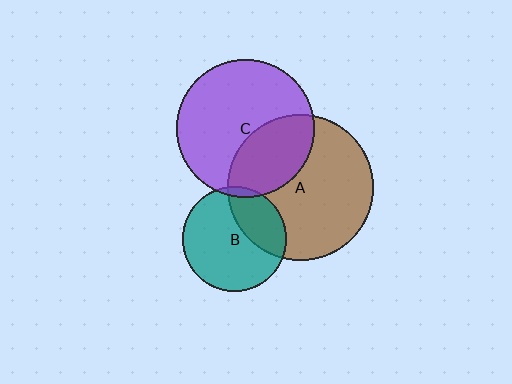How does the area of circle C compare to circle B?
Approximately 1.8 times.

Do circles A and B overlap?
Yes.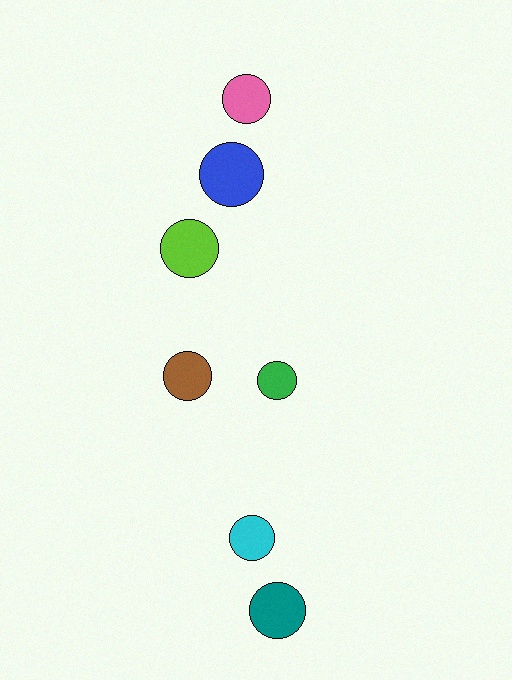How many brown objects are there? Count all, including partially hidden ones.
There is 1 brown object.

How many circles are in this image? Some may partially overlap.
There are 7 circles.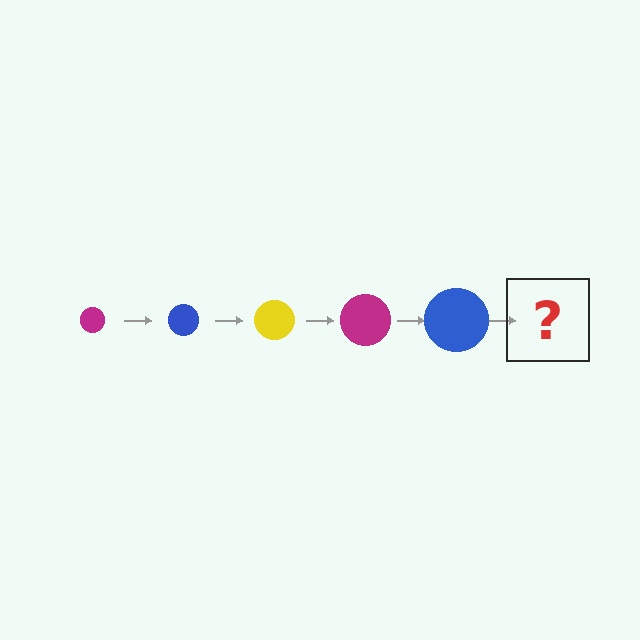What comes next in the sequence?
The next element should be a yellow circle, larger than the previous one.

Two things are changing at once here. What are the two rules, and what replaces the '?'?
The two rules are that the circle grows larger each step and the color cycles through magenta, blue, and yellow. The '?' should be a yellow circle, larger than the previous one.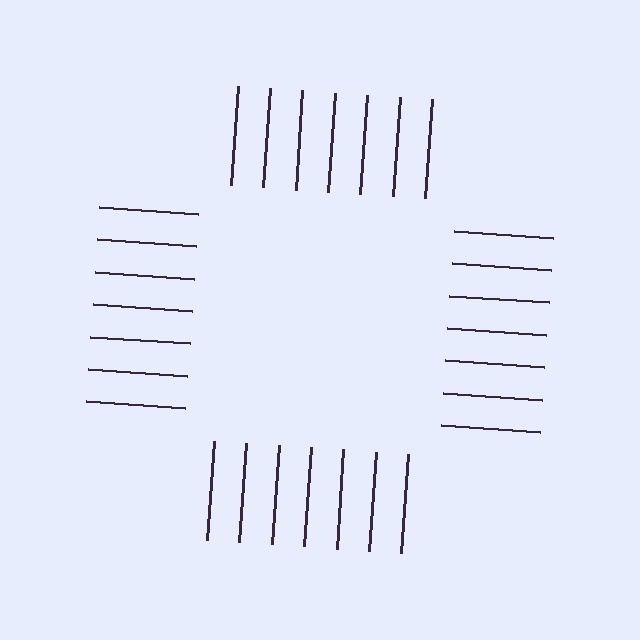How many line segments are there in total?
28 — 7 along each of the 4 edges.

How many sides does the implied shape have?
4 sides — the line-ends trace a square.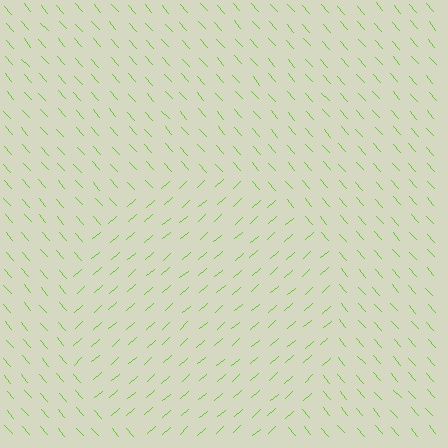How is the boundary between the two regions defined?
The boundary is defined purely by a change in line orientation (approximately 90 degrees difference). All lines are the same color and thickness.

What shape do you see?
I see a circle.